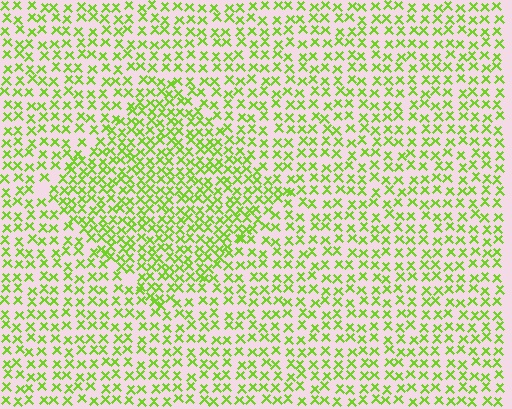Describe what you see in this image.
The image contains small lime elements arranged at two different densities. A diamond-shaped region is visible where the elements are more densely packed than the surrounding area.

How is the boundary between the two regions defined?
The boundary is defined by a change in element density (approximately 1.6x ratio). All elements are the same color, size, and shape.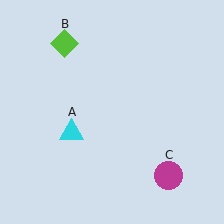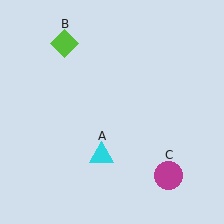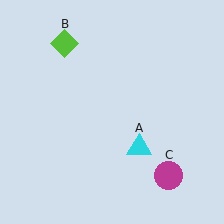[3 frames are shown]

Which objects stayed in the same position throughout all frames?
Lime diamond (object B) and magenta circle (object C) remained stationary.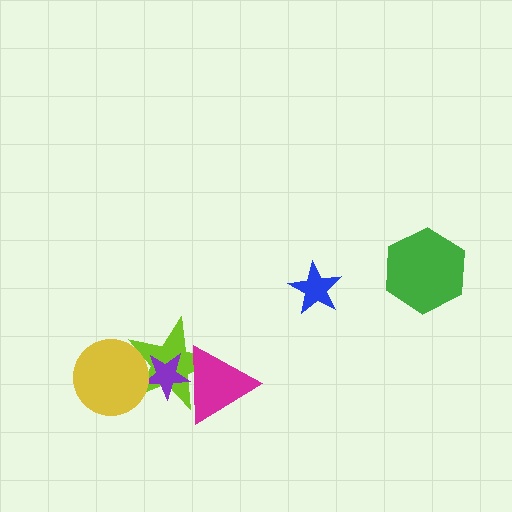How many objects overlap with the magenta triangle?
2 objects overlap with the magenta triangle.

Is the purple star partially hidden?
Yes, it is partially covered by another shape.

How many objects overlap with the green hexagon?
0 objects overlap with the green hexagon.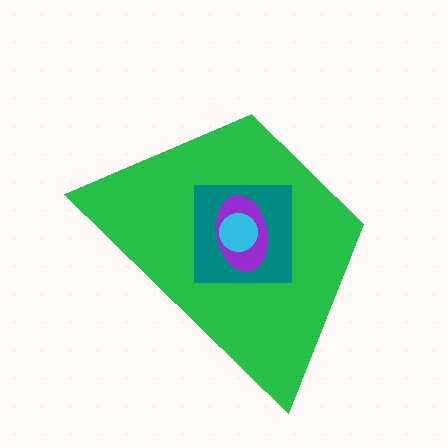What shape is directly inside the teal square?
The purple ellipse.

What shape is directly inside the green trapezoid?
The teal square.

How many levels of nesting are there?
4.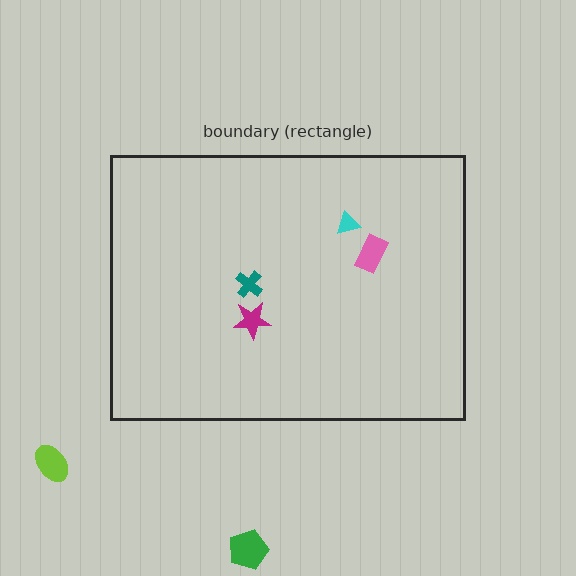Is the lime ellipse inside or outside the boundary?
Outside.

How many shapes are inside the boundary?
4 inside, 2 outside.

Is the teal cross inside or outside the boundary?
Inside.